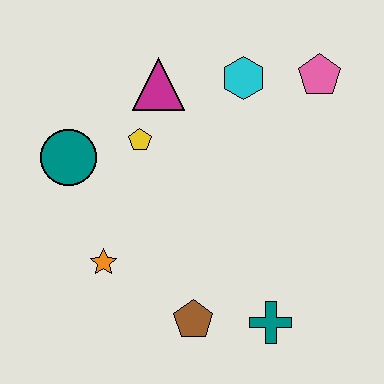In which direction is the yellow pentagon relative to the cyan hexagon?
The yellow pentagon is to the left of the cyan hexagon.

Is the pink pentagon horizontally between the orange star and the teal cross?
No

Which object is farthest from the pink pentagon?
The orange star is farthest from the pink pentagon.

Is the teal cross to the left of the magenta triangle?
No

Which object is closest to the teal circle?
The yellow pentagon is closest to the teal circle.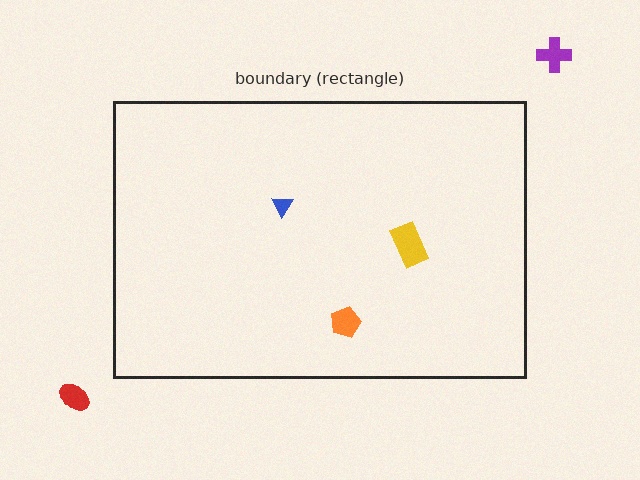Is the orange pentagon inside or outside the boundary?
Inside.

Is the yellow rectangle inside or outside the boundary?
Inside.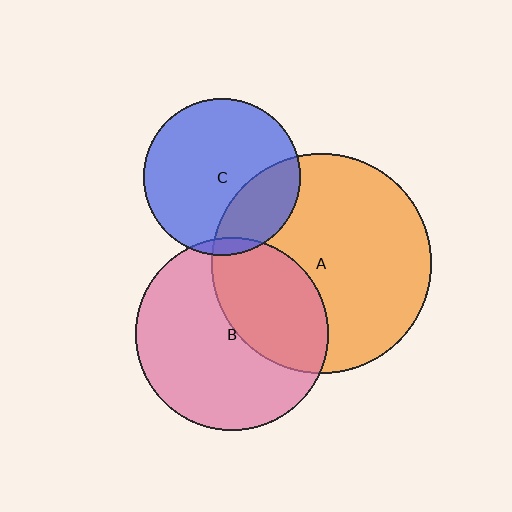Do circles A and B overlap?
Yes.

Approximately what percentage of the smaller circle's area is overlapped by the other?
Approximately 40%.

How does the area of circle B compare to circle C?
Approximately 1.5 times.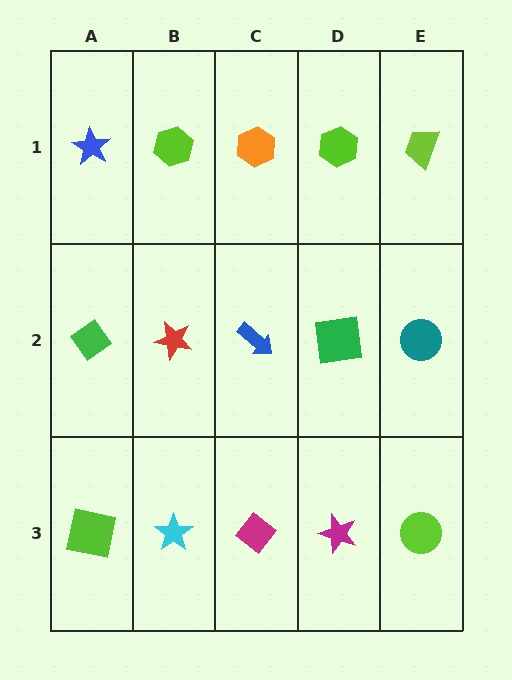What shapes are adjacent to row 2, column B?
A lime hexagon (row 1, column B), a cyan star (row 3, column B), a green diamond (row 2, column A), a blue arrow (row 2, column C).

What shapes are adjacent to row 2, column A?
A blue star (row 1, column A), a lime square (row 3, column A), a red star (row 2, column B).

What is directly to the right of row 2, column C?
A green square.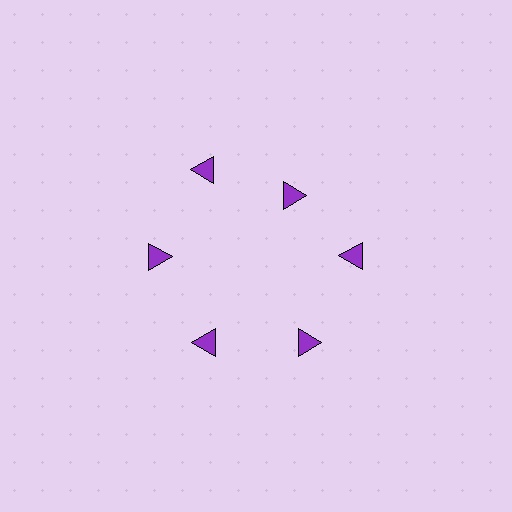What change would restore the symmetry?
The symmetry would be restored by moving it outward, back onto the ring so that all 6 triangles sit at equal angles and equal distance from the center.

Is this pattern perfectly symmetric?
No. The 6 purple triangles are arranged in a ring, but one element near the 1 o'clock position is pulled inward toward the center, breaking the 6-fold rotational symmetry.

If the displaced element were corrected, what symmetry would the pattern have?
It would have 6-fold rotational symmetry — the pattern would map onto itself every 60 degrees.